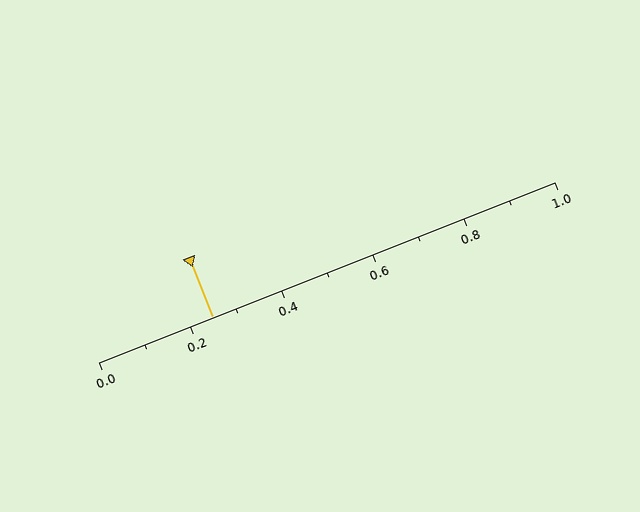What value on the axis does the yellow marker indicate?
The marker indicates approximately 0.25.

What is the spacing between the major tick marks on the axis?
The major ticks are spaced 0.2 apart.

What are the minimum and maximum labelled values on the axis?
The axis runs from 0.0 to 1.0.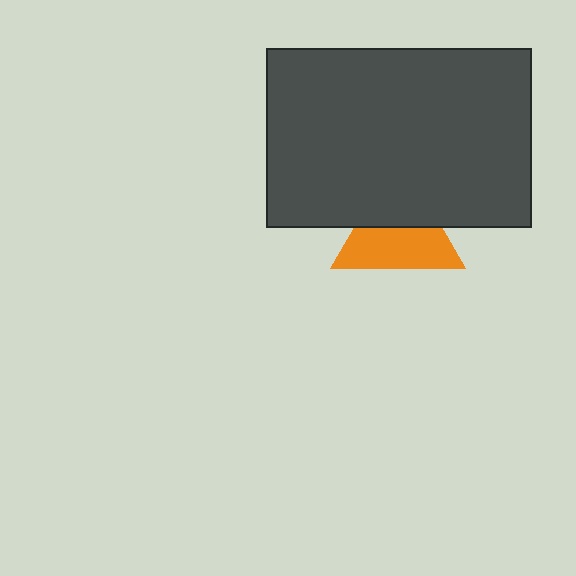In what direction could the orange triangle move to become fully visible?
The orange triangle could move down. That would shift it out from behind the dark gray rectangle entirely.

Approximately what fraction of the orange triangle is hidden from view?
Roughly 41% of the orange triangle is hidden behind the dark gray rectangle.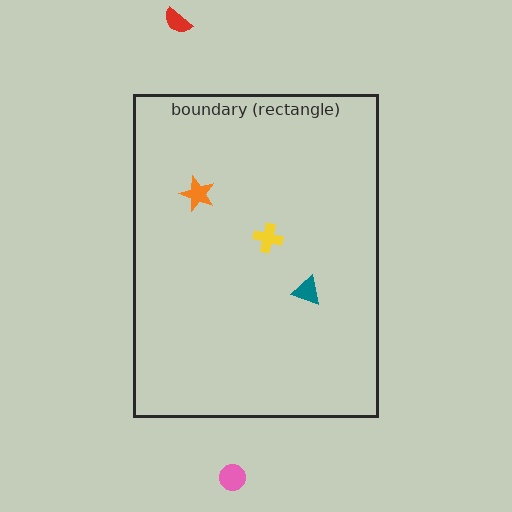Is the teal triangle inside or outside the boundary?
Inside.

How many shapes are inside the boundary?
3 inside, 2 outside.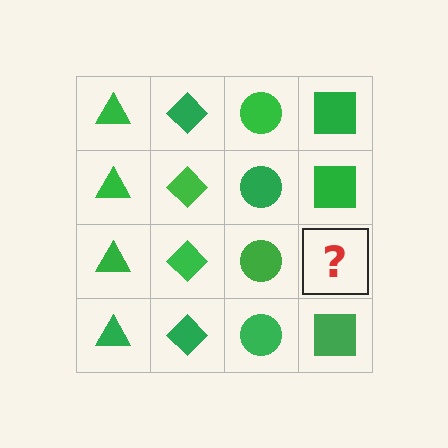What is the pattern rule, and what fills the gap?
The rule is that each column has a consistent shape. The gap should be filled with a green square.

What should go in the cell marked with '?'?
The missing cell should contain a green square.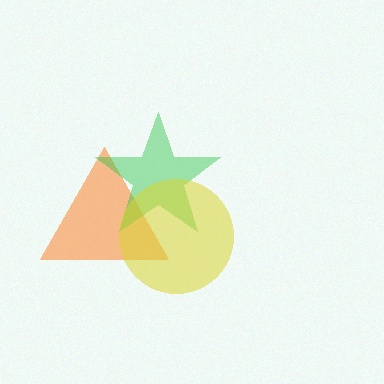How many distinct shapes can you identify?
There are 3 distinct shapes: an orange triangle, a green star, a yellow circle.